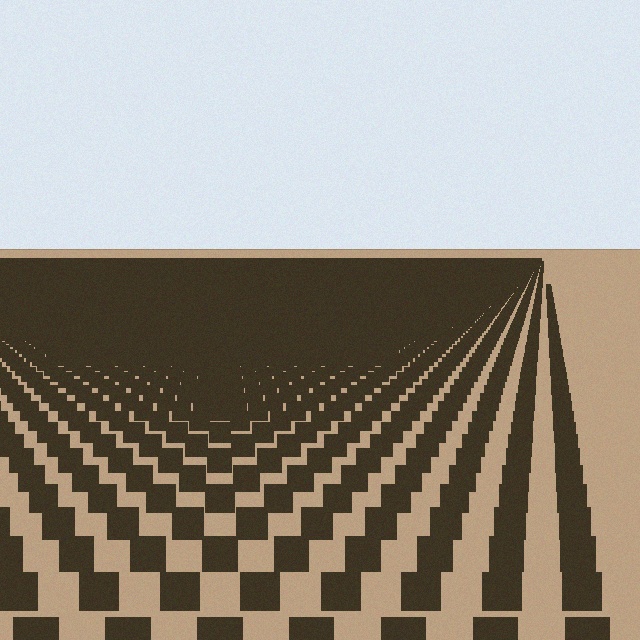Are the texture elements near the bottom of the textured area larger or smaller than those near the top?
Larger. Near the bottom, elements are closer to the viewer and appear at a bigger on-screen size.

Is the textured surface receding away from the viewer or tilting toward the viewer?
The surface is receding away from the viewer. Texture elements get smaller and denser toward the top.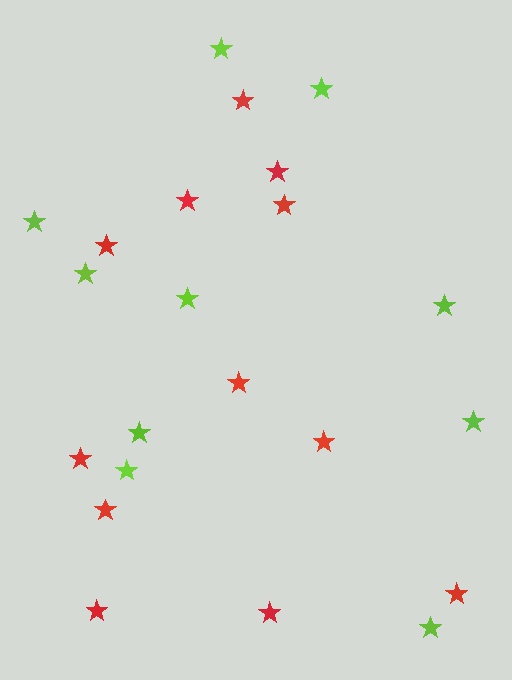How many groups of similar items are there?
There are 2 groups: one group of lime stars (10) and one group of red stars (12).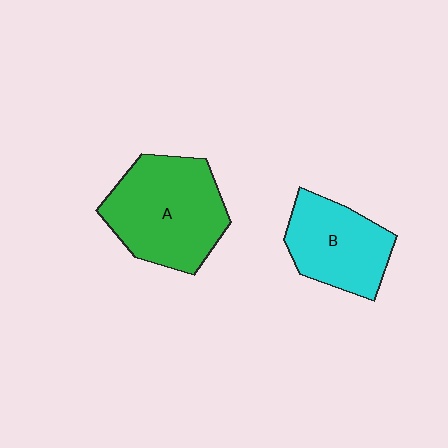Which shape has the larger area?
Shape A (green).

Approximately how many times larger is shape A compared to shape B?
Approximately 1.4 times.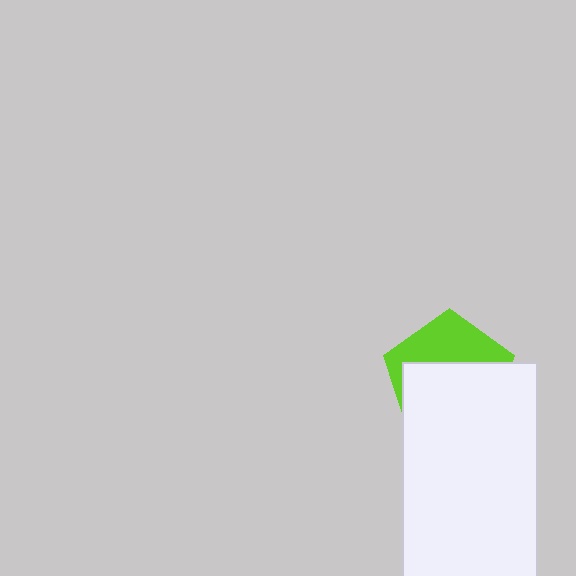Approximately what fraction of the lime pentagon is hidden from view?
Roughly 62% of the lime pentagon is hidden behind the white rectangle.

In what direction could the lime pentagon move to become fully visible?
The lime pentagon could move up. That would shift it out from behind the white rectangle entirely.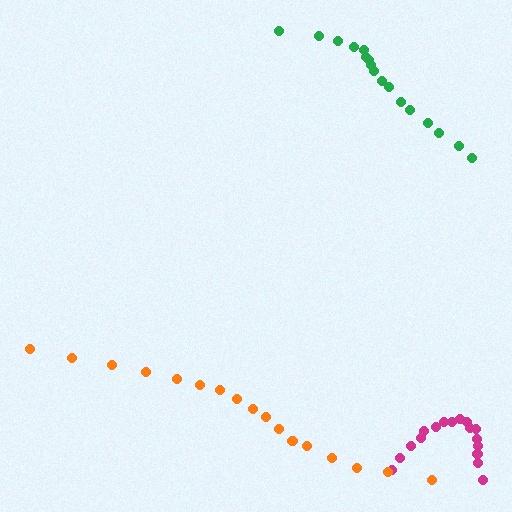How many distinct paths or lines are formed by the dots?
There are 3 distinct paths.